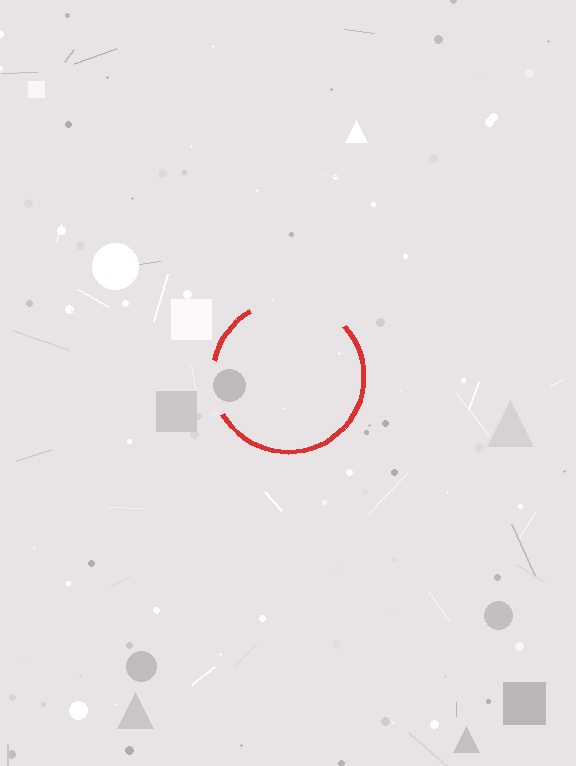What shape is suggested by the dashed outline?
The dashed outline suggests a circle.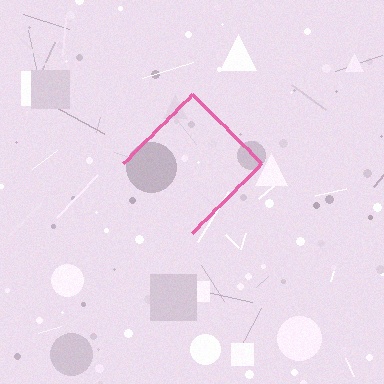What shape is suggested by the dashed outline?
The dashed outline suggests a diamond.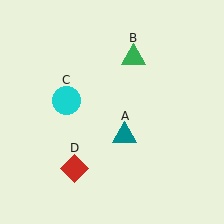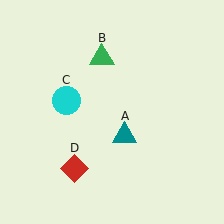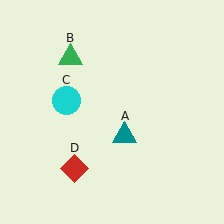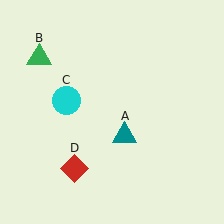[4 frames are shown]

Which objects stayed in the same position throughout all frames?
Teal triangle (object A) and cyan circle (object C) and red diamond (object D) remained stationary.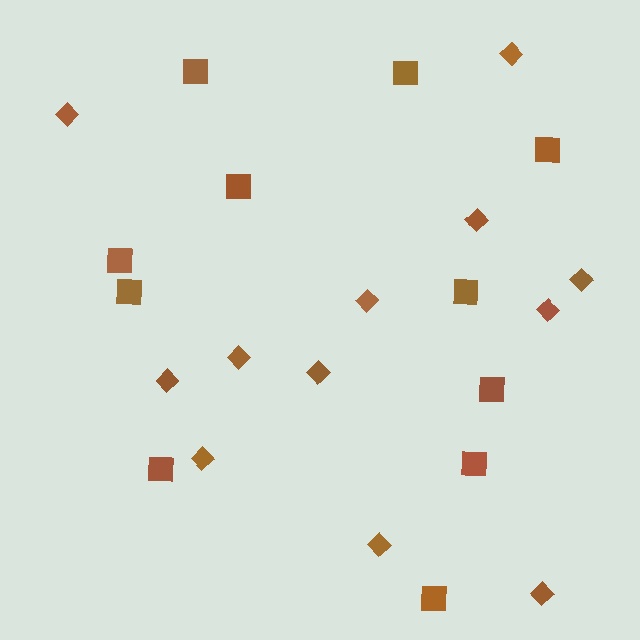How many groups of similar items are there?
There are 2 groups: one group of squares (11) and one group of diamonds (12).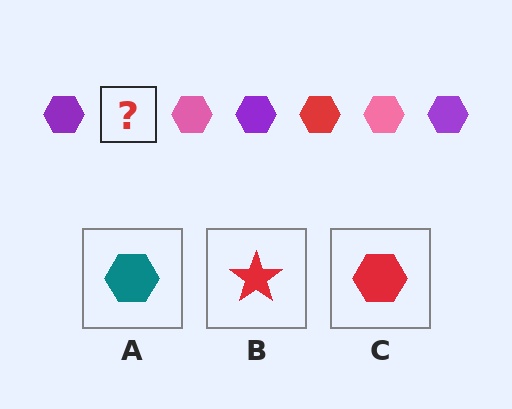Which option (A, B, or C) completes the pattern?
C.